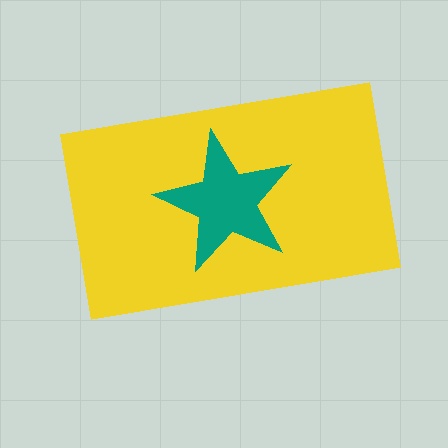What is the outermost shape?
The yellow rectangle.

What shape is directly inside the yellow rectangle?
The teal star.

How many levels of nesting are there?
2.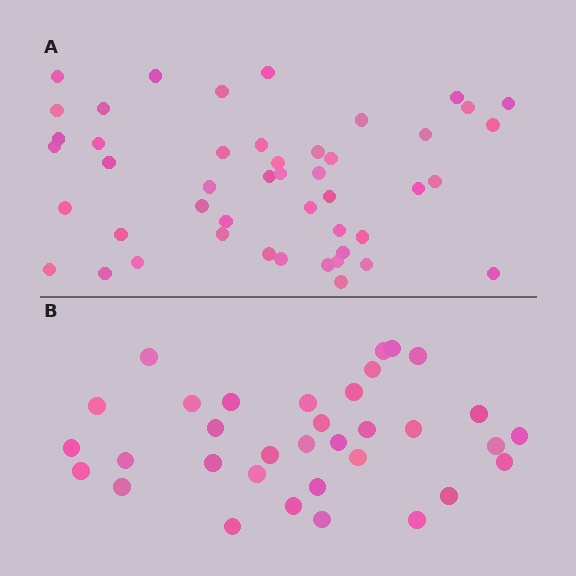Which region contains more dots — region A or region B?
Region A (the top region) has more dots.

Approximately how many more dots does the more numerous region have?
Region A has approximately 15 more dots than region B.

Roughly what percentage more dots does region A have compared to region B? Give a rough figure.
About 40% more.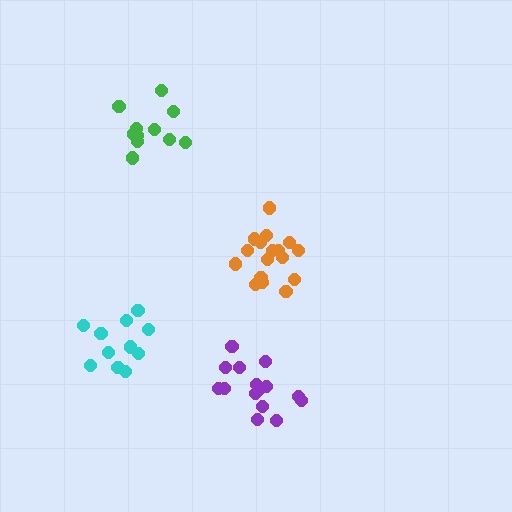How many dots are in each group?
Group 1: 11 dots, Group 2: 11 dots, Group 3: 15 dots, Group 4: 17 dots (54 total).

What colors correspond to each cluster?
The clusters are colored: green, cyan, purple, orange.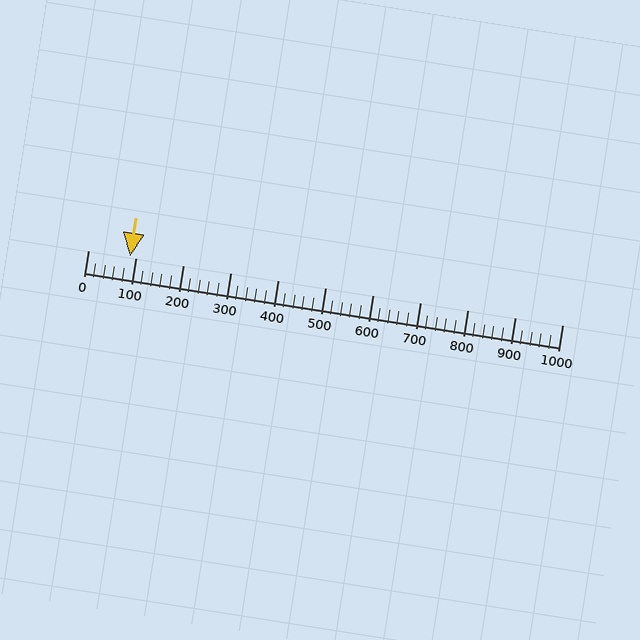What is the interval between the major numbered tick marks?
The major tick marks are spaced 100 units apart.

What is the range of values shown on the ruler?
The ruler shows values from 0 to 1000.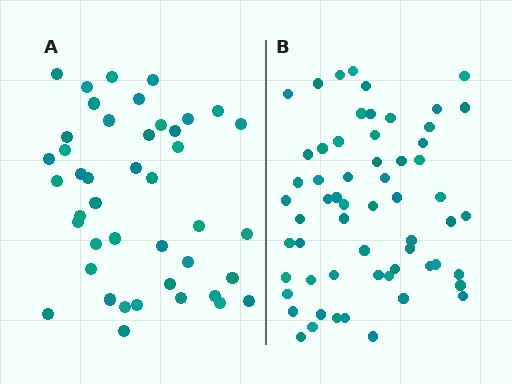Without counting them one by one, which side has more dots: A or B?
Region B (the right region) has more dots.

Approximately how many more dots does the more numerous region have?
Region B has approximately 15 more dots than region A.